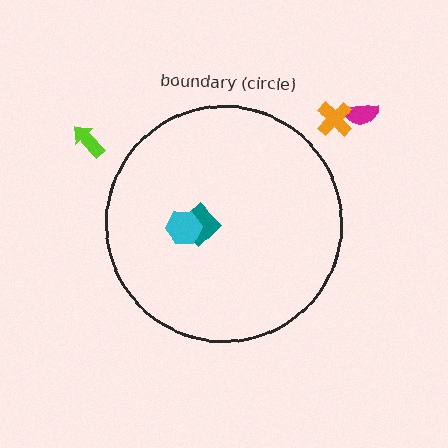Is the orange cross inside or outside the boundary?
Outside.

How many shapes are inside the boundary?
2 inside, 3 outside.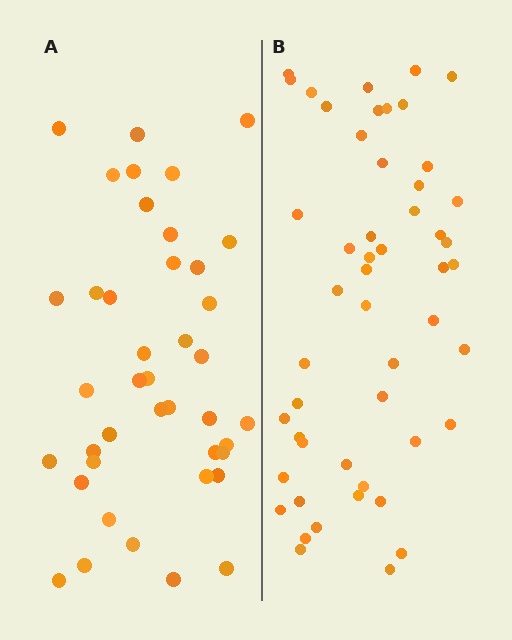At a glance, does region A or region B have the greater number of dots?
Region B (the right region) has more dots.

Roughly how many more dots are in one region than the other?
Region B has roughly 10 or so more dots than region A.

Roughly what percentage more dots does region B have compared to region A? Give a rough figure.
About 25% more.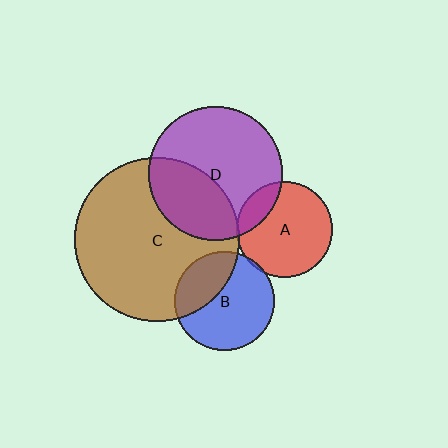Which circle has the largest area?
Circle C (brown).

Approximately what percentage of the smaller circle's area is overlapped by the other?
Approximately 5%.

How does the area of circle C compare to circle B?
Approximately 2.7 times.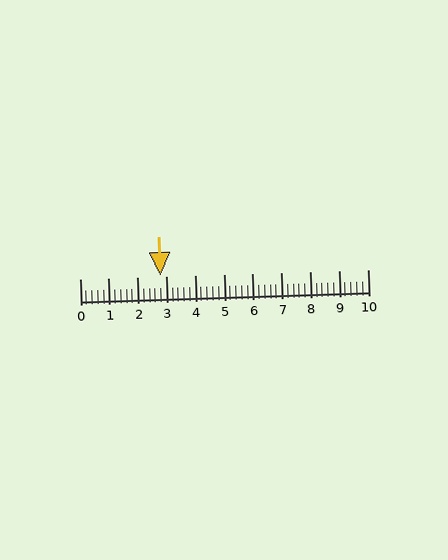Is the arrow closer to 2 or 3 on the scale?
The arrow is closer to 3.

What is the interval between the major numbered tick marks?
The major tick marks are spaced 1 units apart.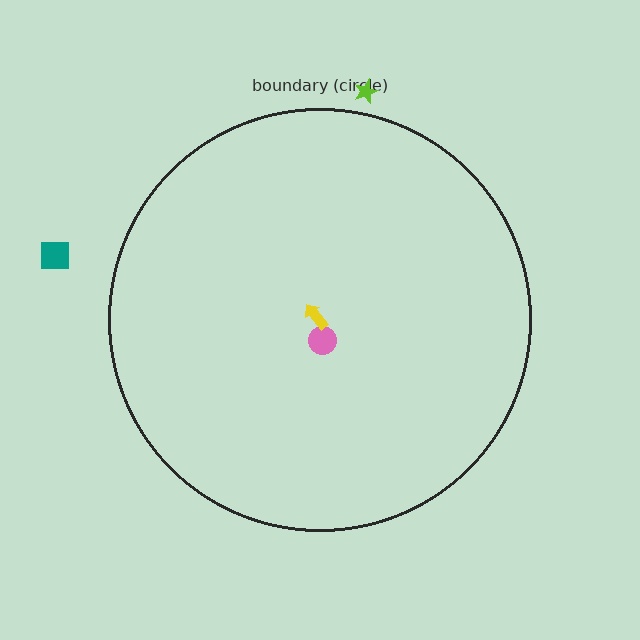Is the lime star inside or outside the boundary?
Outside.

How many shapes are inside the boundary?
2 inside, 2 outside.